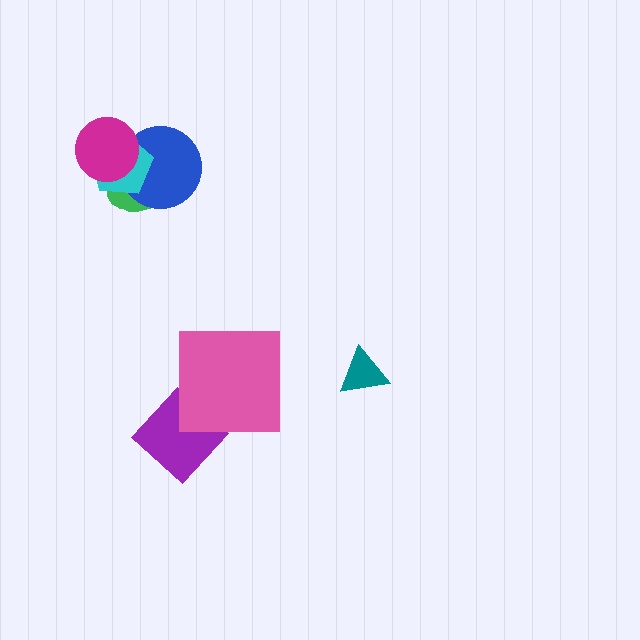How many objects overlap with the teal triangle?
0 objects overlap with the teal triangle.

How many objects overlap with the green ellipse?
3 objects overlap with the green ellipse.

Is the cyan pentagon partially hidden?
Yes, it is partially covered by another shape.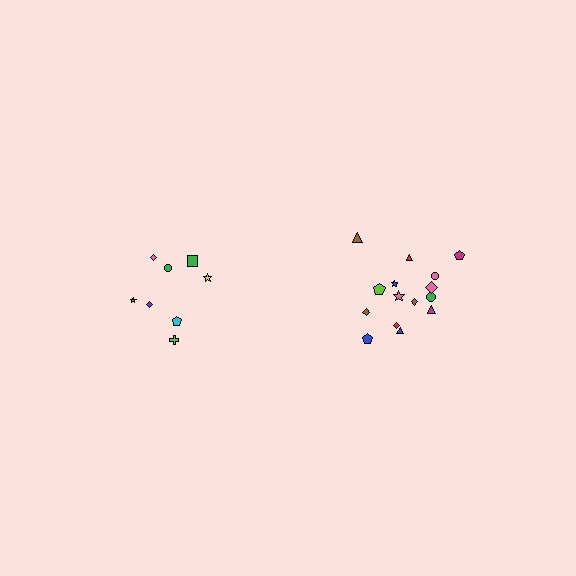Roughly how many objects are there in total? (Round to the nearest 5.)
Roughly 25 objects in total.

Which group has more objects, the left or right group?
The right group.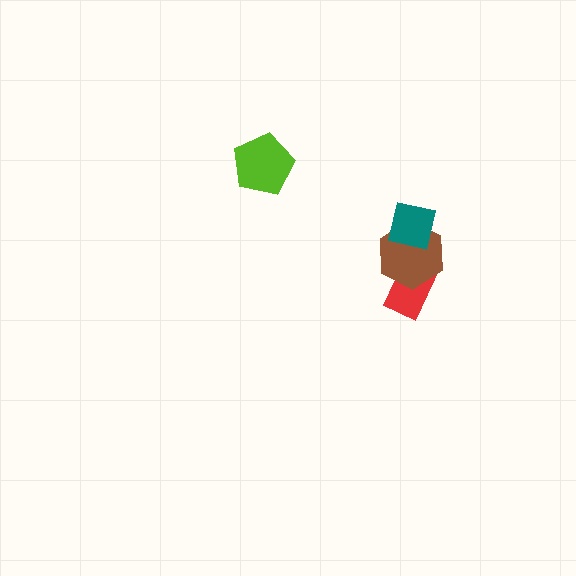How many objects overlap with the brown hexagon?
2 objects overlap with the brown hexagon.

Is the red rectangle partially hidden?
Yes, it is partially covered by another shape.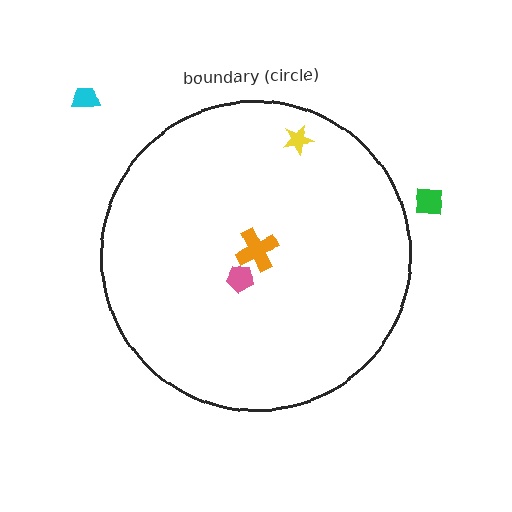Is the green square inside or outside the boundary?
Outside.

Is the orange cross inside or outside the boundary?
Inside.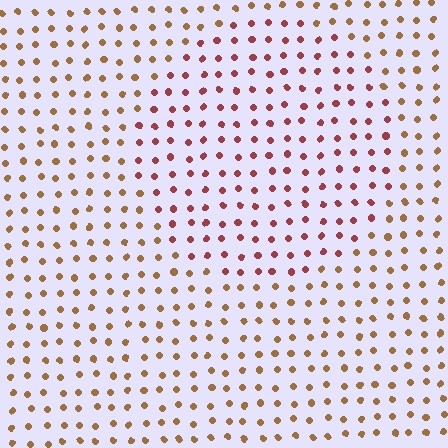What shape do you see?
I see a circle.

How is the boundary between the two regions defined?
The boundary is defined purely by a slight shift in hue (about 39 degrees). Spacing, size, and orientation are identical on both sides.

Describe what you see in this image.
The image is filled with small brown elements in a uniform arrangement. A circle-shaped region is visible where the elements are tinted to a slightly different hue, forming a subtle color boundary.